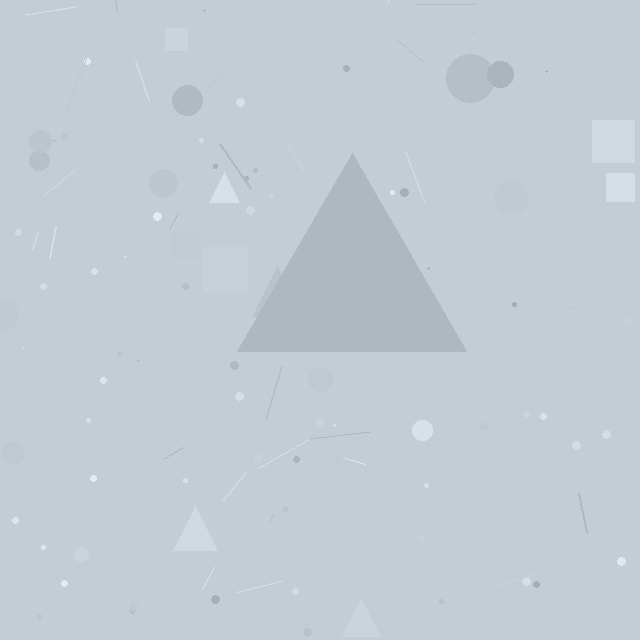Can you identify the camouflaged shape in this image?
The camouflaged shape is a triangle.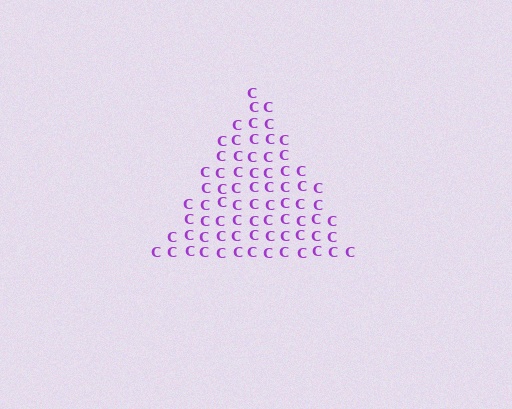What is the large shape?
The large shape is a triangle.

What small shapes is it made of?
It is made of small letter C's.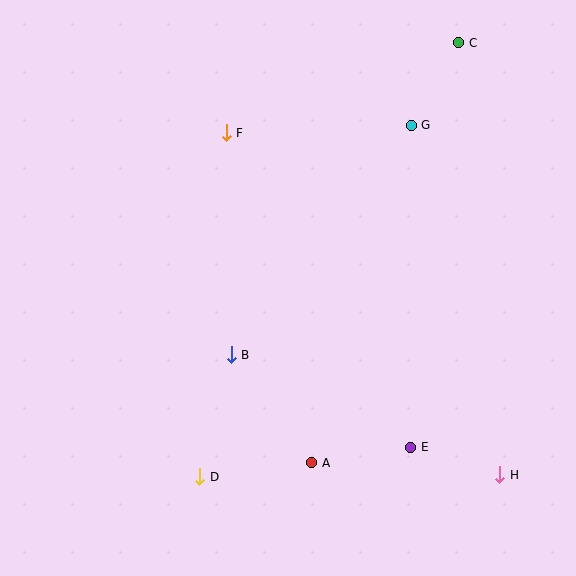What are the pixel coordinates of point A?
Point A is at (312, 463).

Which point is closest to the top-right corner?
Point C is closest to the top-right corner.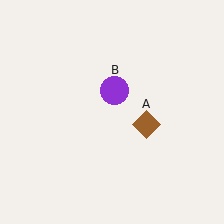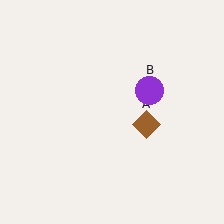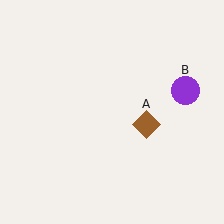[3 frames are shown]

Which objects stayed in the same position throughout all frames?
Brown diamond (object A) remained stationary.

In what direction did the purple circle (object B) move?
The purple circle (object B) moved right.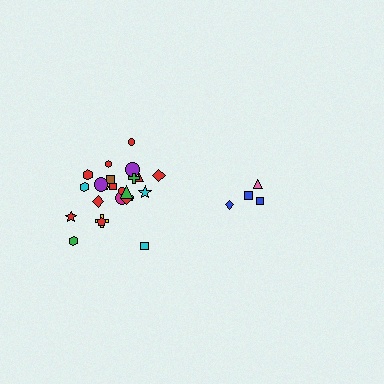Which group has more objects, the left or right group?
The left group.